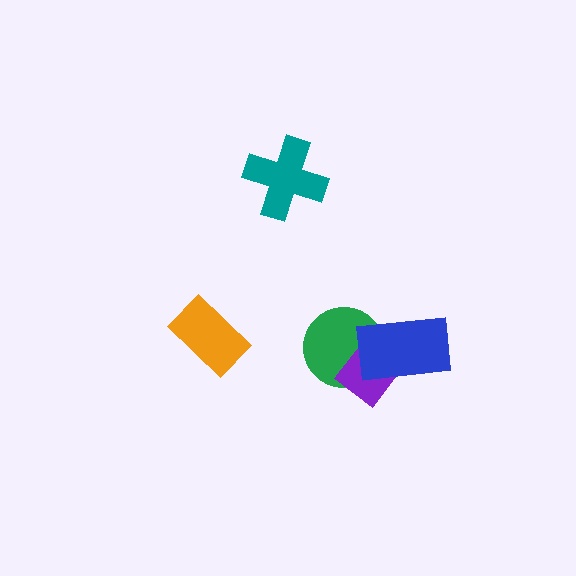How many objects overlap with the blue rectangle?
2 objects overlap with the blue rectangle.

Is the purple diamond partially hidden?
Yes, it is partially covered by another shape.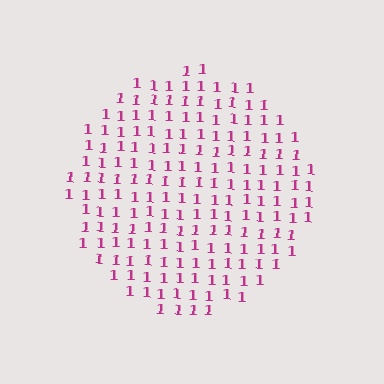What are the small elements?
The small elements are digit 1's.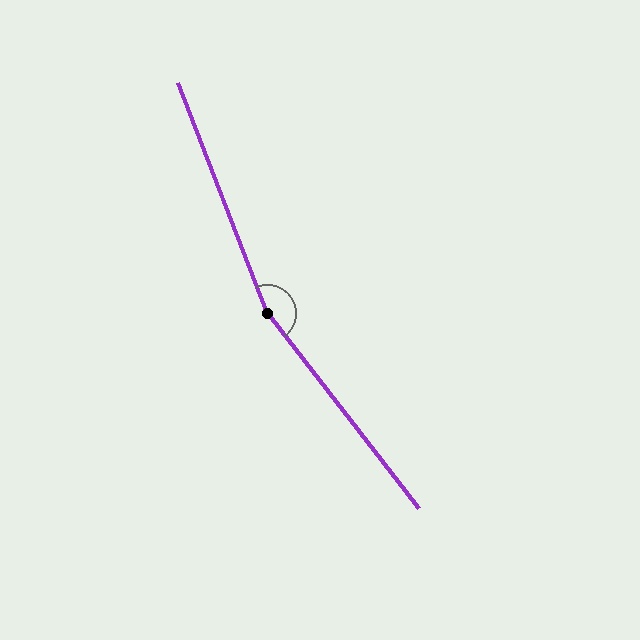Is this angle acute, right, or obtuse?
It is obtuse.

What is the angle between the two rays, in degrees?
Approximately 163 degrees.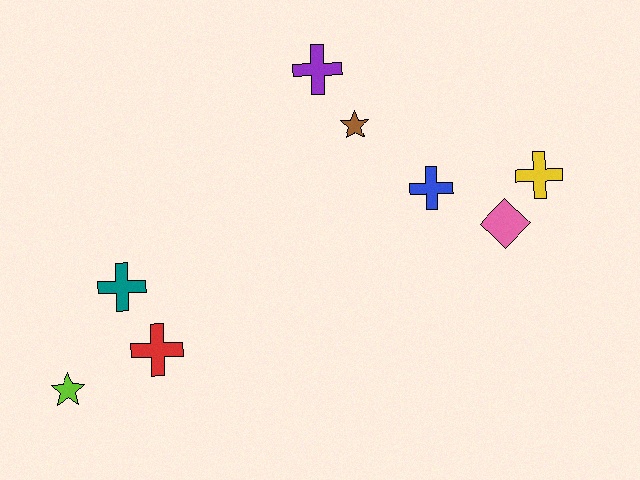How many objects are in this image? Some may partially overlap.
There are 8 objects.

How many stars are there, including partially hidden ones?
There are 2 stars.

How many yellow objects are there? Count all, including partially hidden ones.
There is 1 yellow object.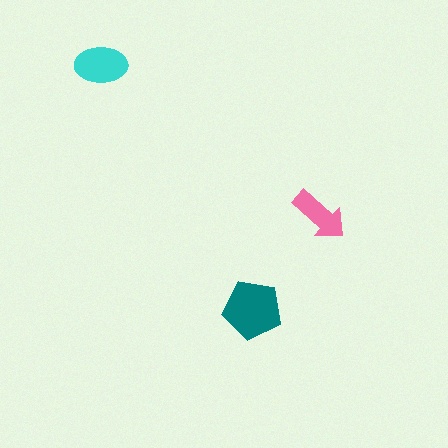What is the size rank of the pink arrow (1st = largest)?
3rd.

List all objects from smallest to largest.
The pink arrow, the cyan ellipse, the teal pentagon.